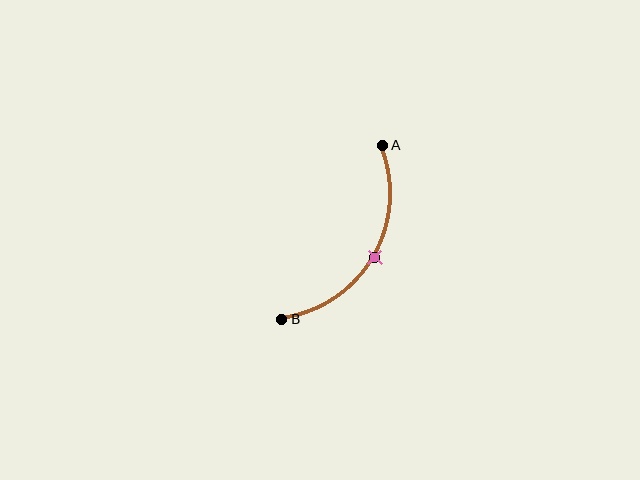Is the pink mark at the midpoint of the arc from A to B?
Yes. The pink mark lies on the arc at equal arc-length from both A and B — it is the arc midpoint.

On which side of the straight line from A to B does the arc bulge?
The arc bulges to the right of the straight line connecting A and B.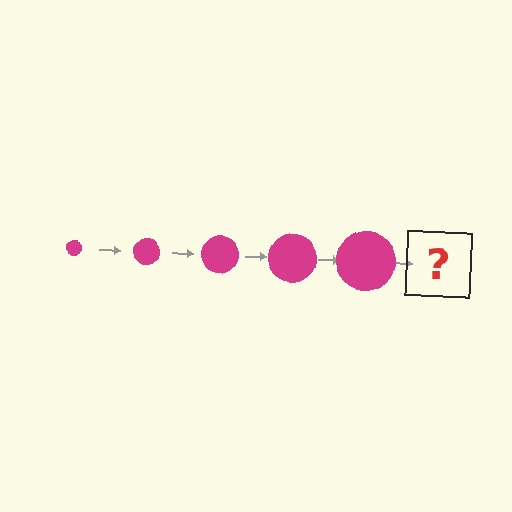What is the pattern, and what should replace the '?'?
The pattern is that the circle gets progressively larger each step. The '?' should be a magenta circle, larger than the previous one.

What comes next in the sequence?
The next element should be a magenta circle, larger than the previous one.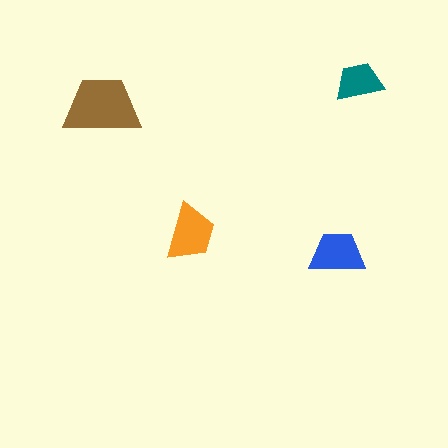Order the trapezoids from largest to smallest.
the brown one, the orange one, the blue one, the teal one.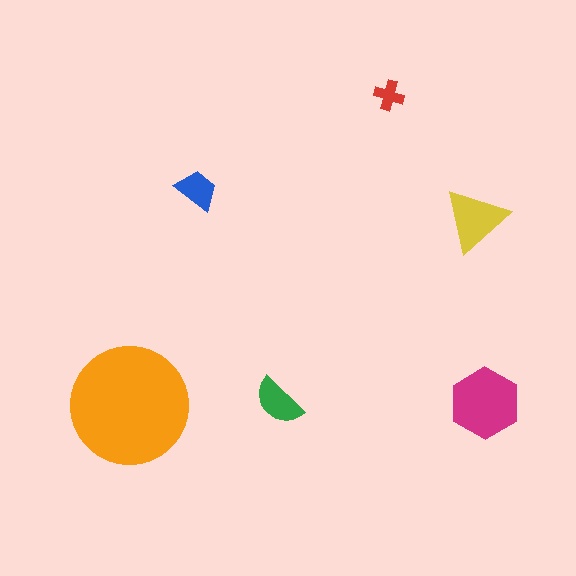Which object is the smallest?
The red cross.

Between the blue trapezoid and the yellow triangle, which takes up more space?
The yellow triangle.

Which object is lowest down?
The orange circle is bottommost.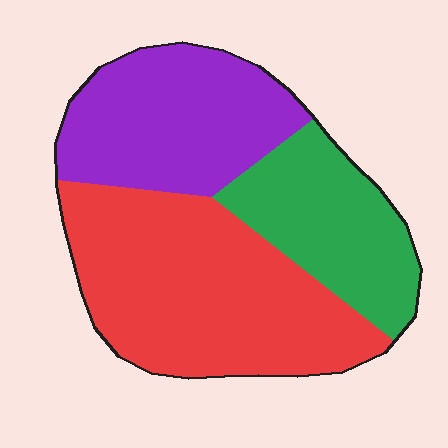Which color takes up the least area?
Green, at roughly 25%.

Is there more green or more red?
Red.